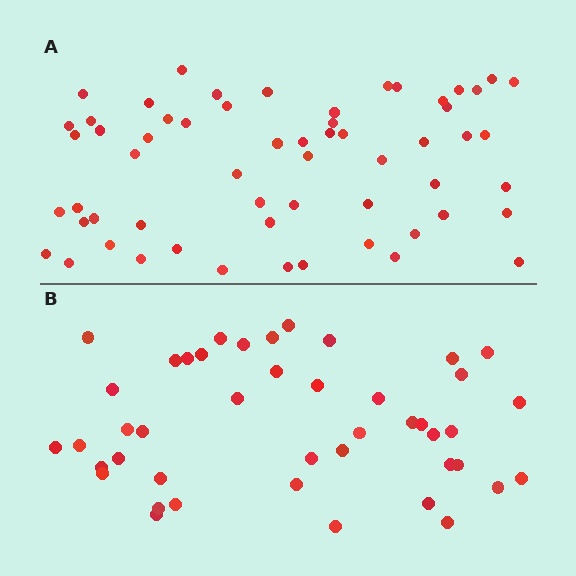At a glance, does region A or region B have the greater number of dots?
Region A (the top region) has more dots.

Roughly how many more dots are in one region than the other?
Region A has approximately 15 more dots than region B.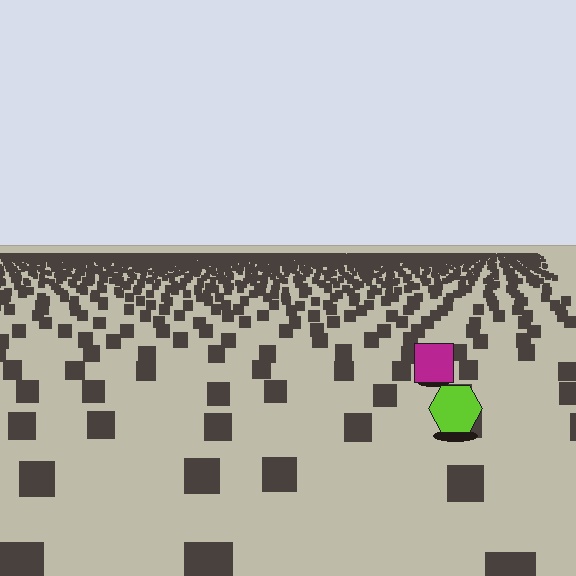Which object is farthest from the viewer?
The magenta square is farthest from the viewer. It appears smaller and the ground texture around it is denser.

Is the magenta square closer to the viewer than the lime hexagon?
No. The lime hexagon is closer — you can tell from the texture gradient: the ground texture is coarser near it.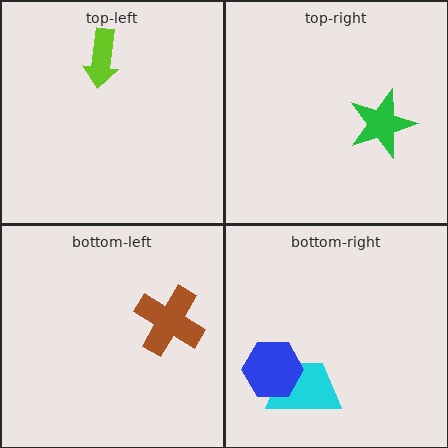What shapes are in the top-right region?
The green star.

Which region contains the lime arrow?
The top-left region.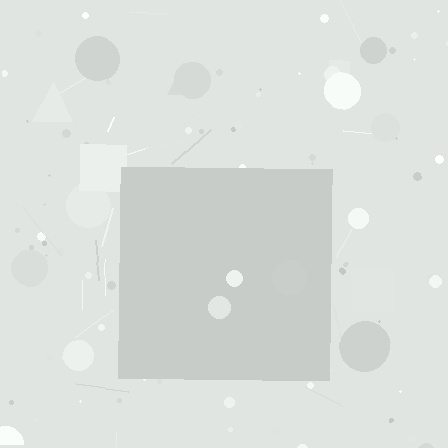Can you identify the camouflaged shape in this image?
The camouflaged shape is a square.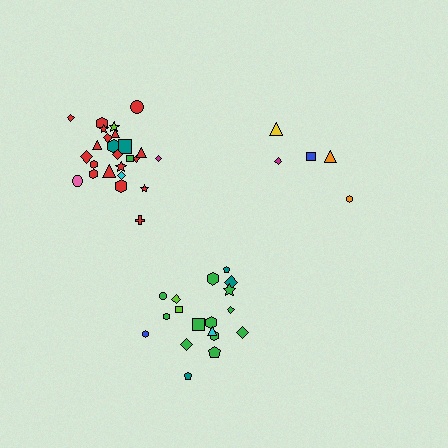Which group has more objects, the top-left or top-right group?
The top-left group.